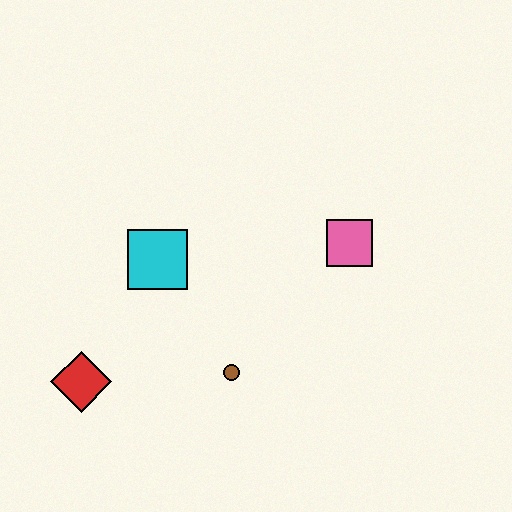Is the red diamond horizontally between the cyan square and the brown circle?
No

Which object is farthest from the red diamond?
The pink square is farthest from the red diamond.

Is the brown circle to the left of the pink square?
Yes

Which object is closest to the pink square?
The brown circle is closest to the pink square.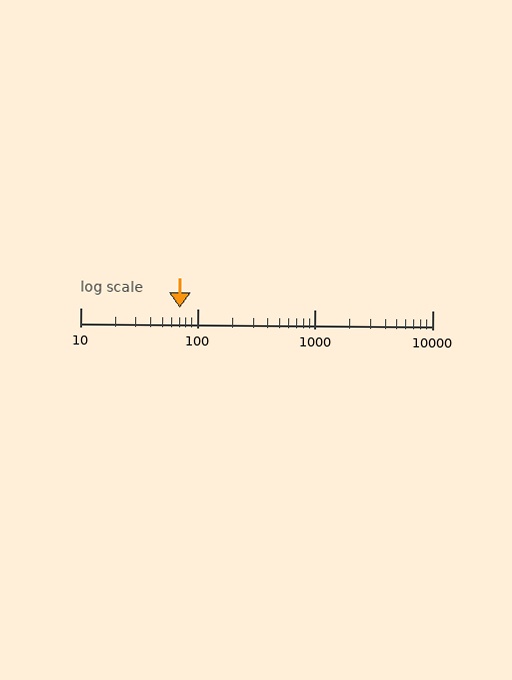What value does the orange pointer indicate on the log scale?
The pointer indicates approximately 70.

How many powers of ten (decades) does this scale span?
The scale spans 3 decades, from 10 to 10000.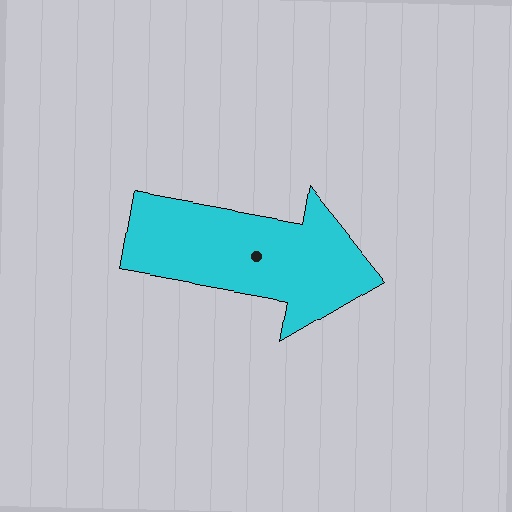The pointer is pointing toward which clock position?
Roughly 3 o'clock.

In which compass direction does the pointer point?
East.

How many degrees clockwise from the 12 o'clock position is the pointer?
Approximately 100 degrees.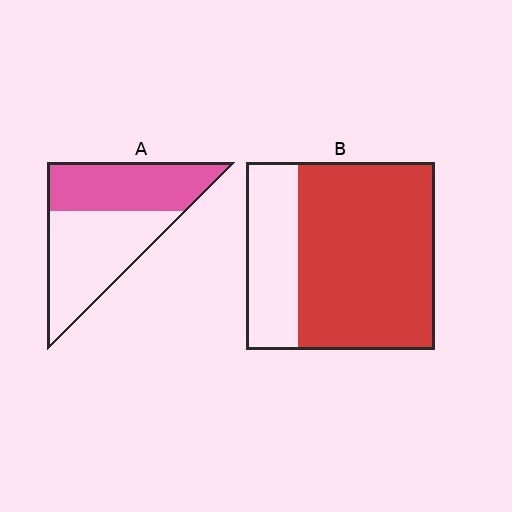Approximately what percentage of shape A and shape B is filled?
A is approximately 45% and B is approximately 70%.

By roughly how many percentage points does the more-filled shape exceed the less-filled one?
By roughly 25 percentage points (B over A).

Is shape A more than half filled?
No.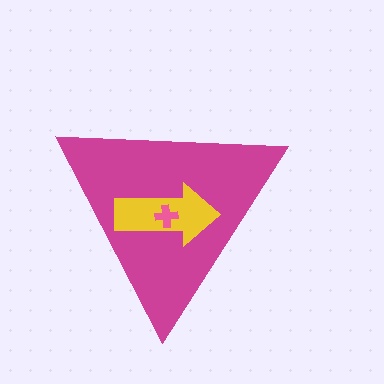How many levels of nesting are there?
3.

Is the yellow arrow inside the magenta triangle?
Yes.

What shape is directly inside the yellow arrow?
The pink cross.